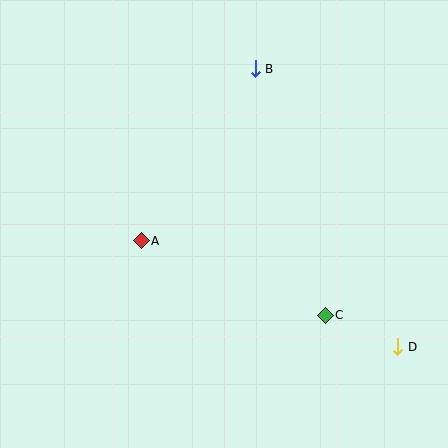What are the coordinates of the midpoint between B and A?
The midpoint between B and A is at (198, 155).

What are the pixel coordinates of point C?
Point C is at (325, 315).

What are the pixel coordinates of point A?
Point A is at (141, 241).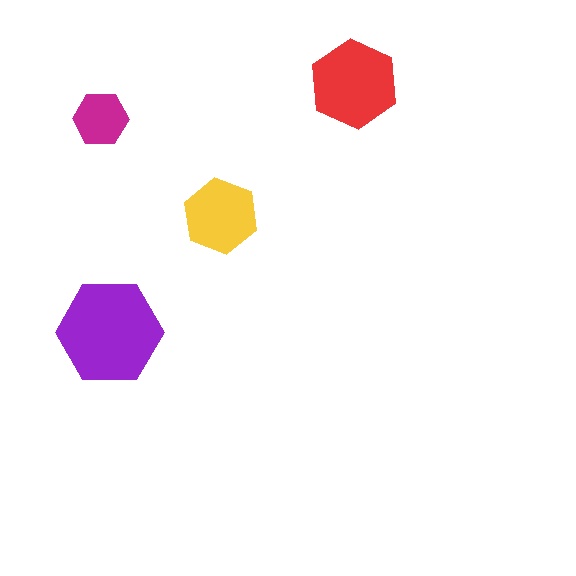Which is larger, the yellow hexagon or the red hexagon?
The red one.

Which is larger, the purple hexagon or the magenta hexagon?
The purple one.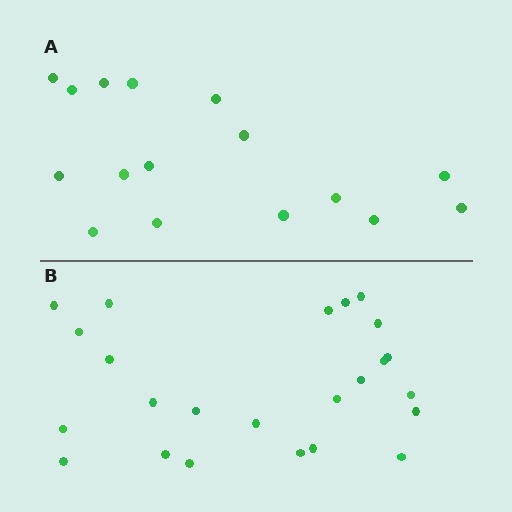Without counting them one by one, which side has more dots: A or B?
Region B (the bottom region) has more dots.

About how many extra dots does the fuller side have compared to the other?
Region B has roughly 8 or so more dots than region A.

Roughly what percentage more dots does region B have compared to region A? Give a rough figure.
About 50% more.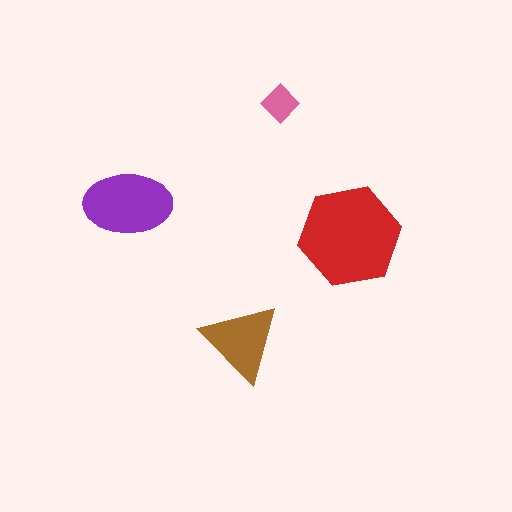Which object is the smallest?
The pink diamond.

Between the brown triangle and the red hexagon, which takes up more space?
The red hexagon.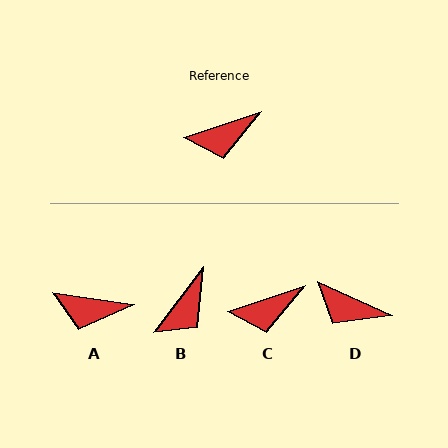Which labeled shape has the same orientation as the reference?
C.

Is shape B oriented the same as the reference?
No, it is off by about 34 degrees.